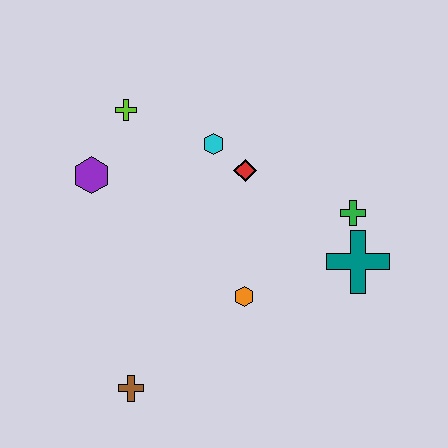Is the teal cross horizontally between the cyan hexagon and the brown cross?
No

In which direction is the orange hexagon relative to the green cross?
The orange hexagon is to the left of the green cross.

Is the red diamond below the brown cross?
No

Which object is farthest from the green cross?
The brown cross is farthest from the green cross.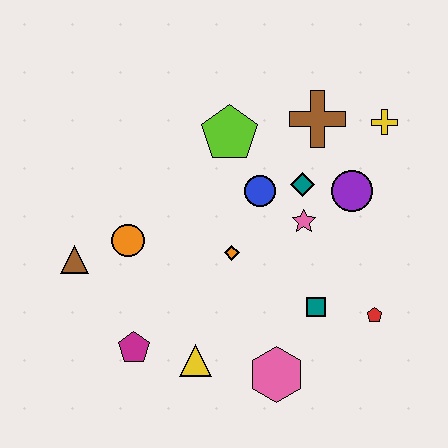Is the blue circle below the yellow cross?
Yes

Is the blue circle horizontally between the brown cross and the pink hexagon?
No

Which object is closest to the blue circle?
The teal diamond is closest to the blue circle.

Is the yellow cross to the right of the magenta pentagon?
Yes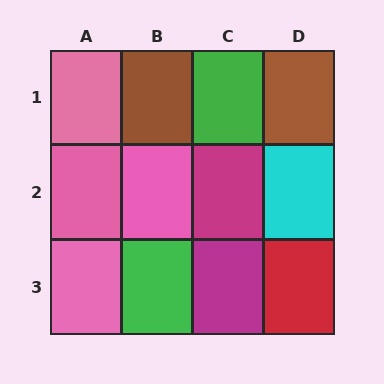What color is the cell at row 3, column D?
Red.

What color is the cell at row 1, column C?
Green.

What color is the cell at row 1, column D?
Brown.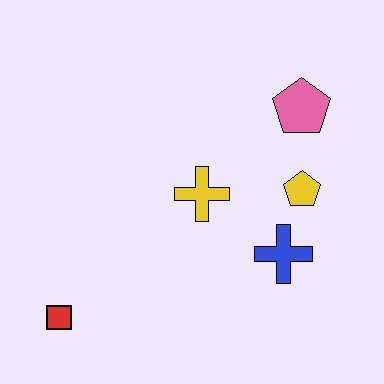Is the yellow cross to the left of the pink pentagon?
Yes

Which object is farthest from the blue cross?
The red square is farthest from the blue cross.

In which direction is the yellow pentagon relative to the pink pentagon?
The yellow pentagon is below the pink pentagon.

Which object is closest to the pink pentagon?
The yellow pentagon is closest to the pink pentagon.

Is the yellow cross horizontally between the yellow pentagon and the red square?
Yes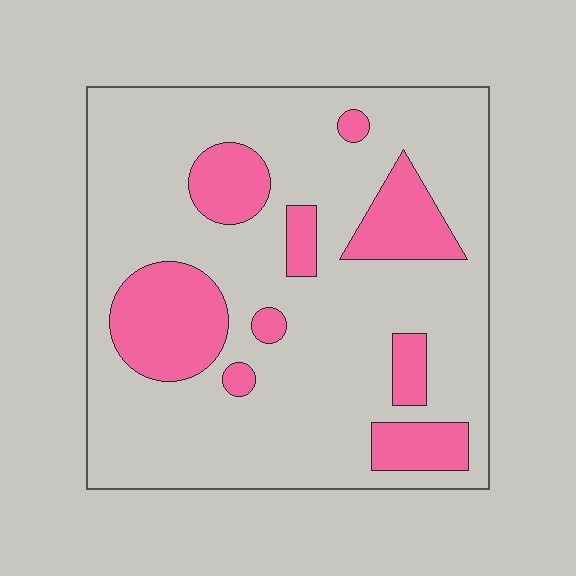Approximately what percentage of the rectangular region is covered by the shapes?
Approximately 20%.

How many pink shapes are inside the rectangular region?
9.